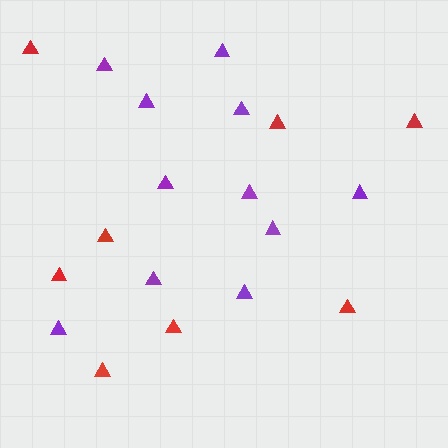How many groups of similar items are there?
There are 2 groups: one group of purple triangles (11) and one group of red triangles (8).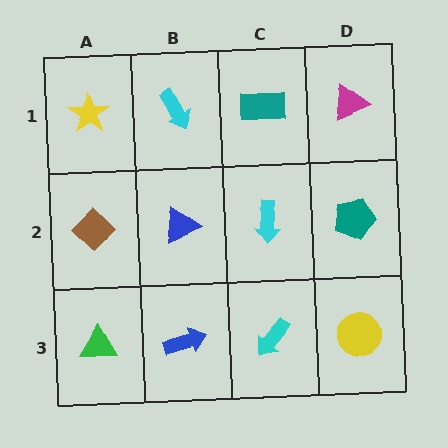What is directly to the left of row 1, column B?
A yellow star.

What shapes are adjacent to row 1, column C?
A cyan arrow (row 2, column C), a cyan arrow (row 1, column B), a magenta triangle (row 1, column D).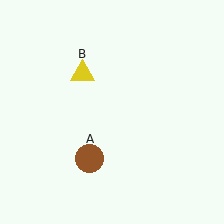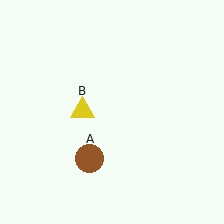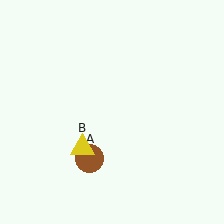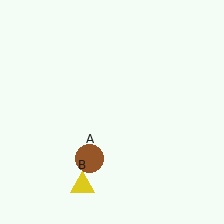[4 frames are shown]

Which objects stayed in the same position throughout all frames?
Brown circle (object A) remained stationary.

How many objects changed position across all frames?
1 object changed position: yellow triangle (object B).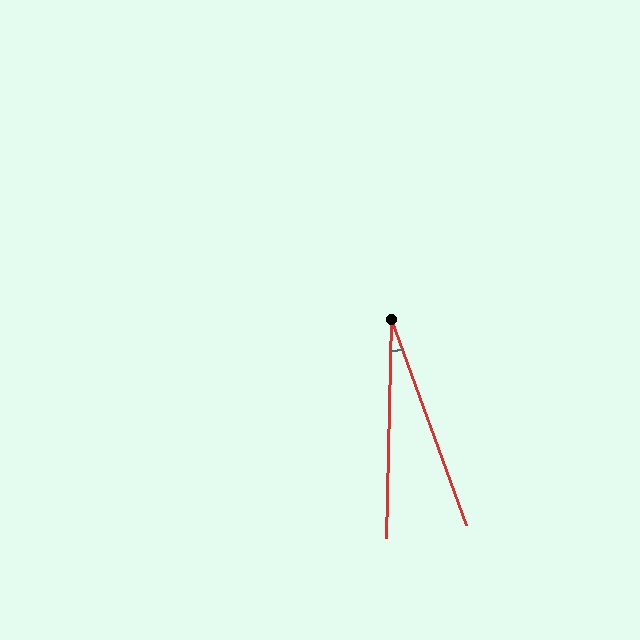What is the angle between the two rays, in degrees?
Approximately 21 degrees.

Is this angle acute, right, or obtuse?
It is acute.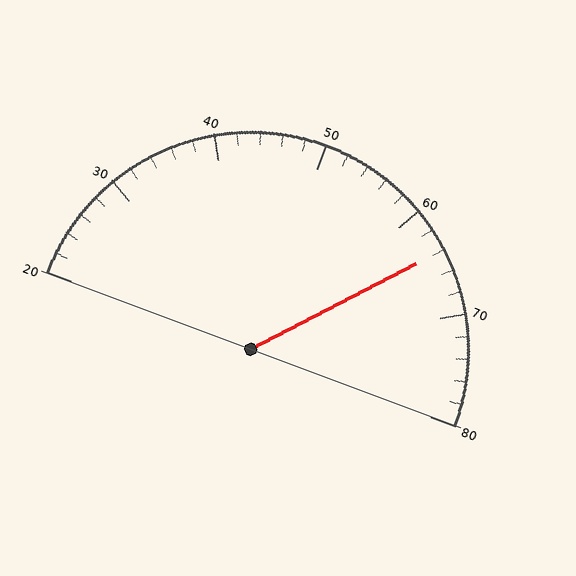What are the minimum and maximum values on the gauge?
The gauge ranges from 20 to 80.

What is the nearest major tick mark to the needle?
The nearest major tick mark is 60.